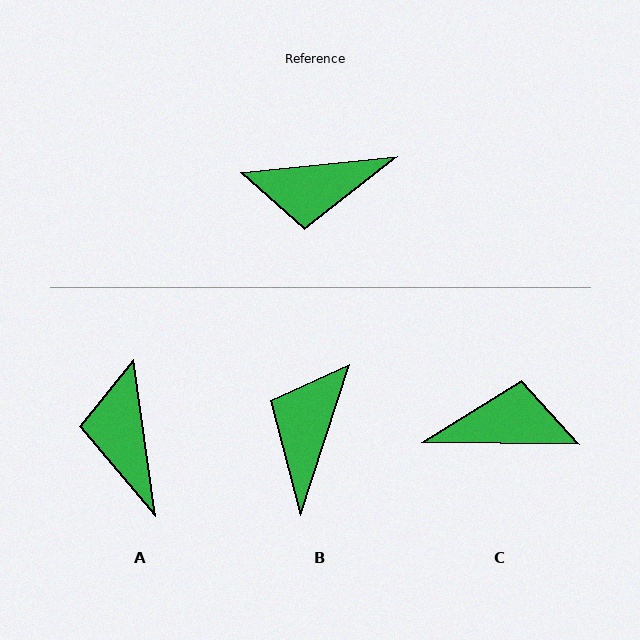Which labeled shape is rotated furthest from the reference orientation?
C, about 174 degrees away.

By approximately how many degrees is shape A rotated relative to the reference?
Approximately 88 degrees clockwise.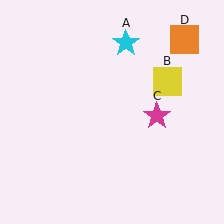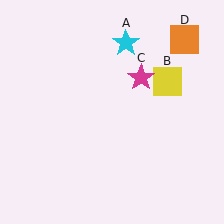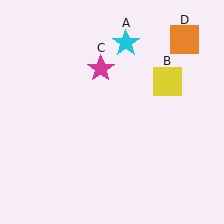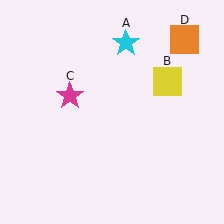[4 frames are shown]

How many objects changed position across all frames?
1 object changed position: magenta star (object C).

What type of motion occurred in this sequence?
The magenta star (object C) rotated counterclockwise around the center of the scene.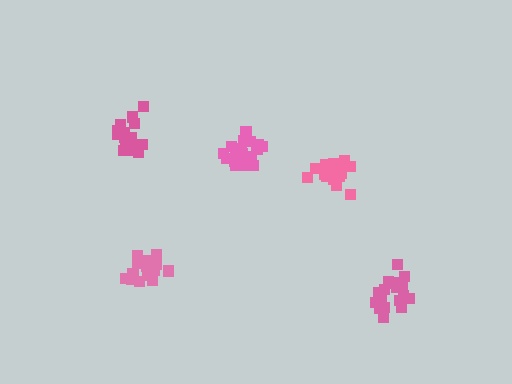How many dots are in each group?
Group 1: 15 dots, Group 2: 21 dots, Group 3: 18 dots, Group 4: 17 dots, Group 5: 18 dots (89 total).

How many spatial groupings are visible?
There are 5 spatial groupings.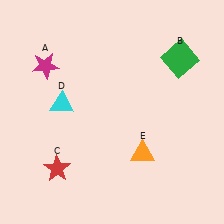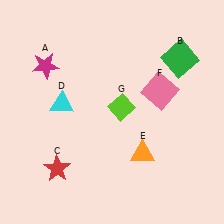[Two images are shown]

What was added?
A pink square (F), a lime diamond (G) were added in Image 2.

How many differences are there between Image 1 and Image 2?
There are 2 differences between the two images.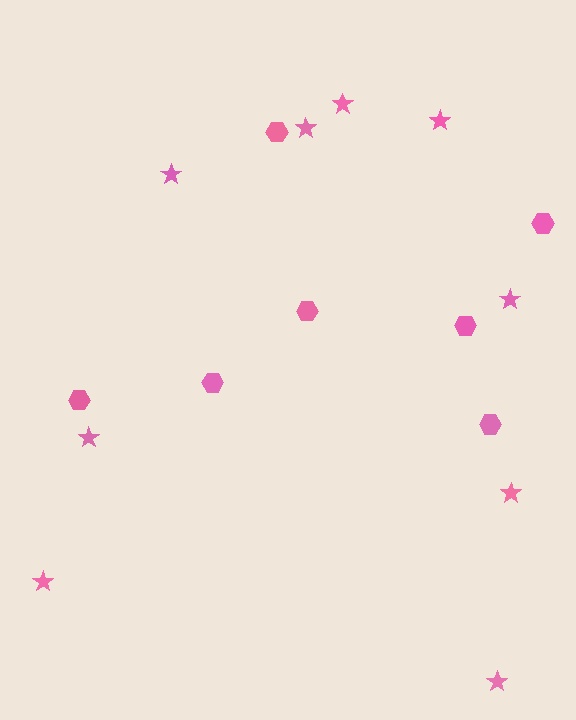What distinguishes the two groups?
There are 2 groups: one group of stars (9) and one group of hexagons (7).